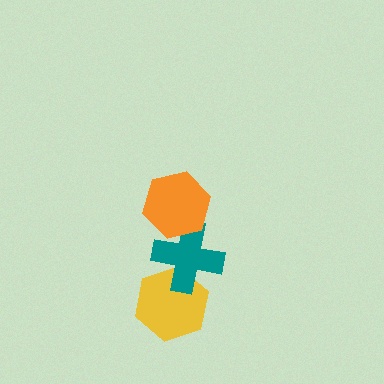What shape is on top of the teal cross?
The orange hexagon is on top of the teal cross.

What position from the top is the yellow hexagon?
The yellow hexagon is 3rd from the top.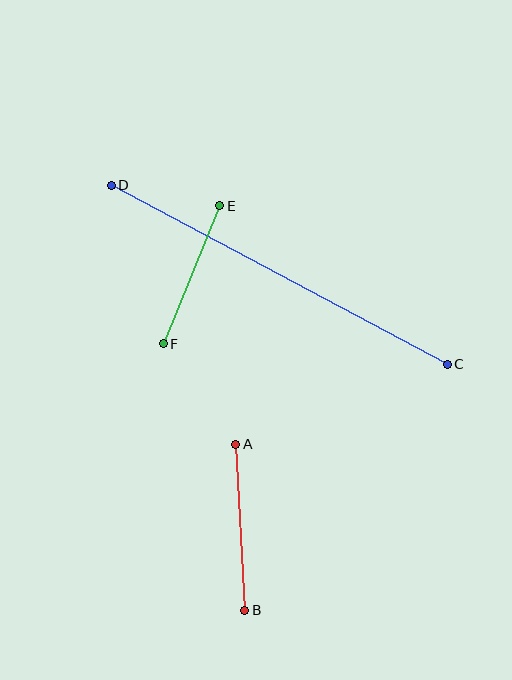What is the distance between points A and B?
The distance is approximately 166 pixels.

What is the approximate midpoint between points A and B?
The midpoint is at approximately (240, 527) pixels.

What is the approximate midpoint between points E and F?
The midpoint is at approximately (191, 275) pixels.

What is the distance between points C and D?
The distance is approximately 381 pixels.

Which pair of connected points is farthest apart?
Points C and D are farthest apart.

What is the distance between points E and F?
The distance is approximately 149 pixels.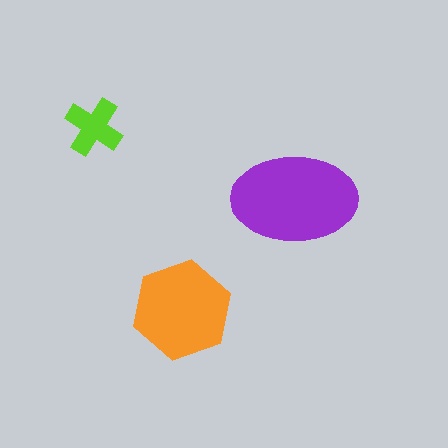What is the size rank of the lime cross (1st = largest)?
3rd.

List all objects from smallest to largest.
The lime cross, the orange hexagon, the purple ellipse.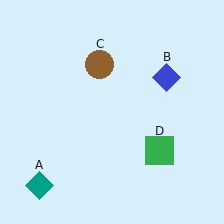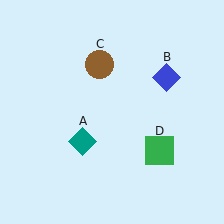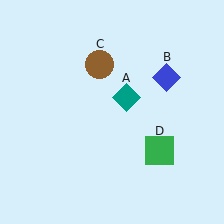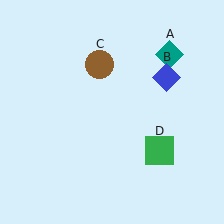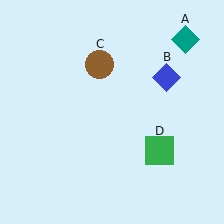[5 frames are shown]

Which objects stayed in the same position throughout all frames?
Blue diamond (object B) and brown circle (object C) and green square (object D) remained stationary.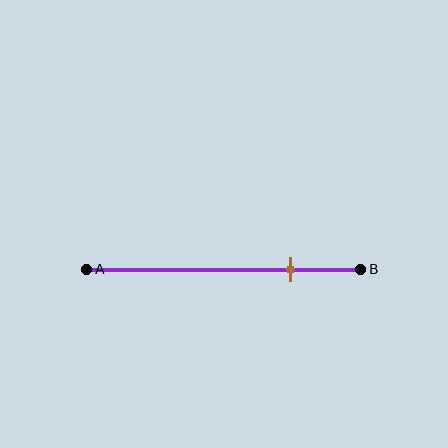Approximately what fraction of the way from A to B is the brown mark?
The brown mark is approximately 75% of the way from A to B.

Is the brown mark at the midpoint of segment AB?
No, the mark is at about 75% from A, not at the 50% midpoint.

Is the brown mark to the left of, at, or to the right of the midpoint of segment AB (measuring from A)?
The brown mark is to the right of the midpoint of segment AB.